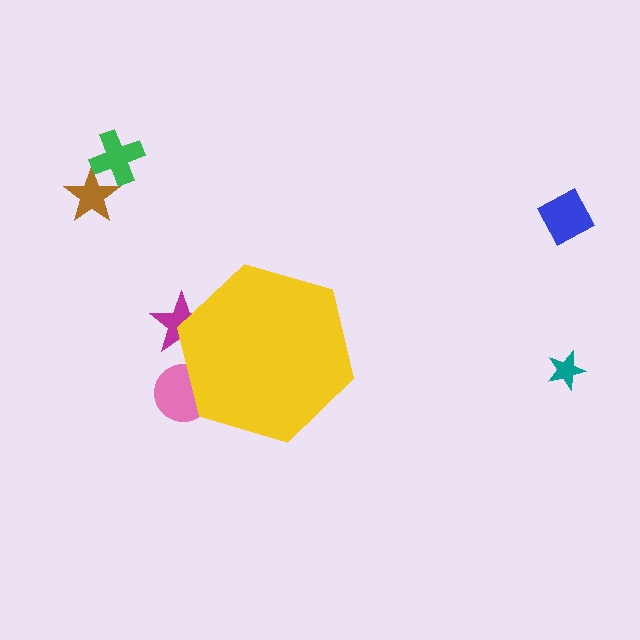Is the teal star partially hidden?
No, the teal star is fully visible.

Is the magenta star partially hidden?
Yes, the magenta star is partially hidden behind the yellow hexagon.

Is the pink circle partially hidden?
Yes, the pink circle is partially hidden behind the yellow hexagon.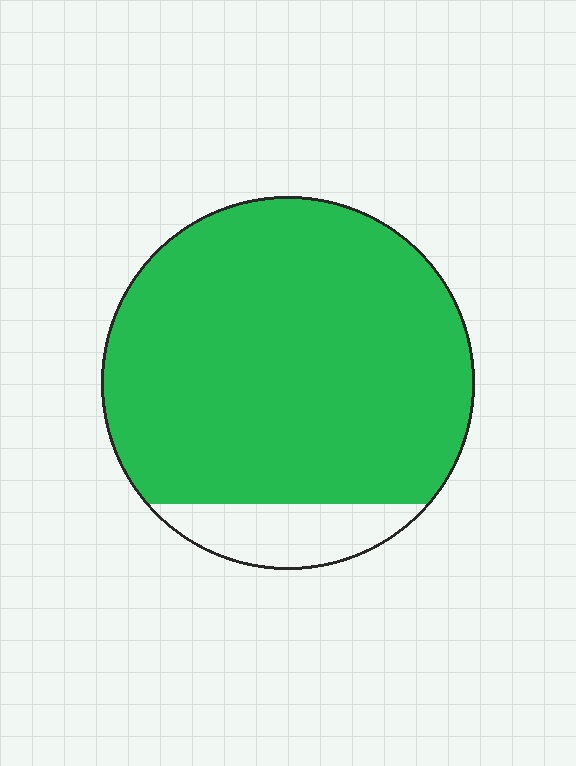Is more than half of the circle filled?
Yes.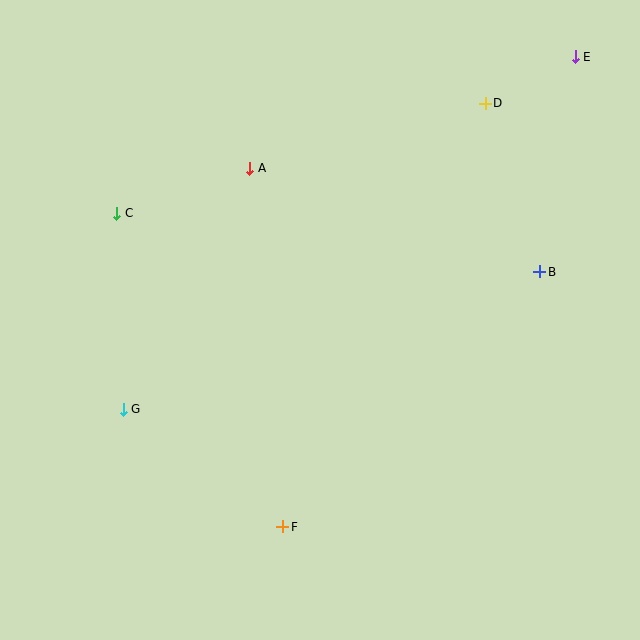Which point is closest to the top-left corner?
Point C is closest to the top-left corner.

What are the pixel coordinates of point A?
Point A is at (250, 168).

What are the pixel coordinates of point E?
Point E is at (575, 57).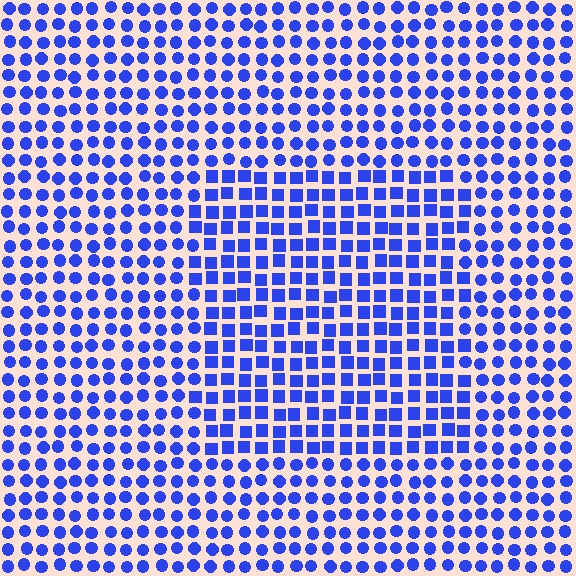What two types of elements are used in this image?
The image uses squares inside the rectangle region and circles outside it.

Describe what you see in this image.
The image is filled with small blue elements arranged in a uniform grid. A rectangle-shaped region contains squares, while the surrounding area contains circles. The boundary is defined purely by the change in element shape.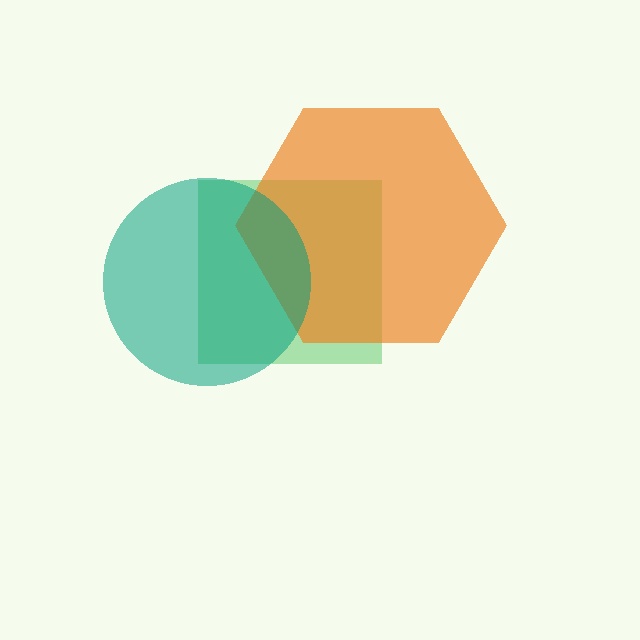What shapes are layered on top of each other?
The layered shapes are: a green square, an orange hexagon, a teal circle.